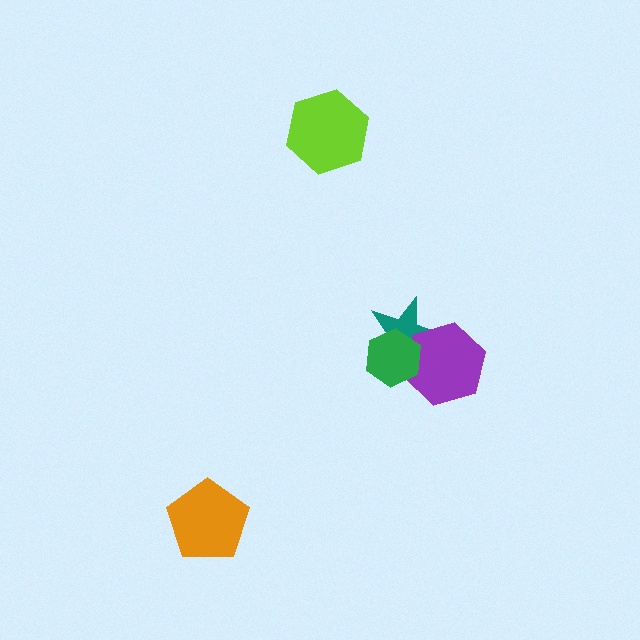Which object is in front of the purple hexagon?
The green hexagon is in front of the purple hexagon.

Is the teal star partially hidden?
Yes, it is partially covered by another shape.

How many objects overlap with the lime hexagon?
0 objects overlap with the lime hexagon.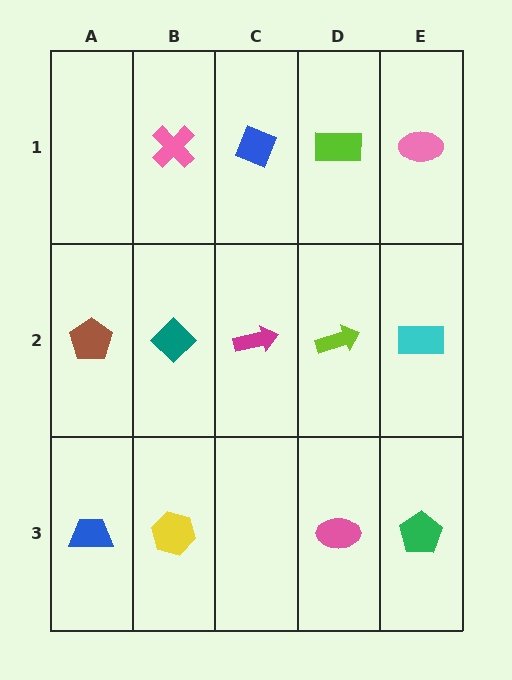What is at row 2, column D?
A lime arrow.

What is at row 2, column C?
A magenta arrow.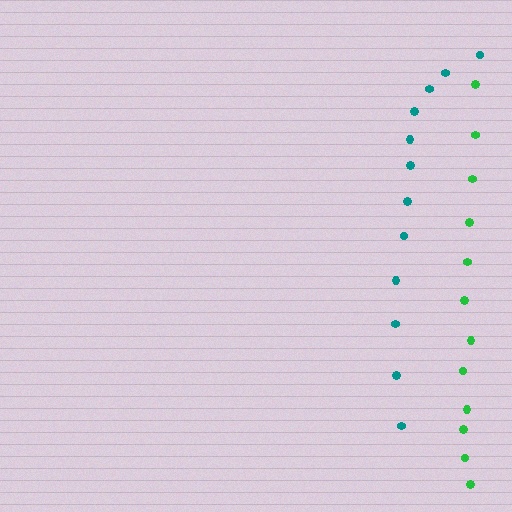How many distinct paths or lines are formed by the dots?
There are 2 distinct paths.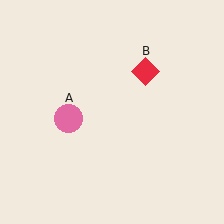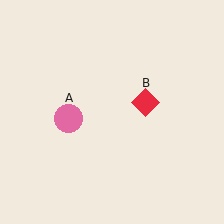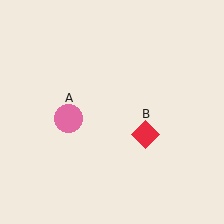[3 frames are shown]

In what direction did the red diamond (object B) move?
The red diamond (object B) moved down.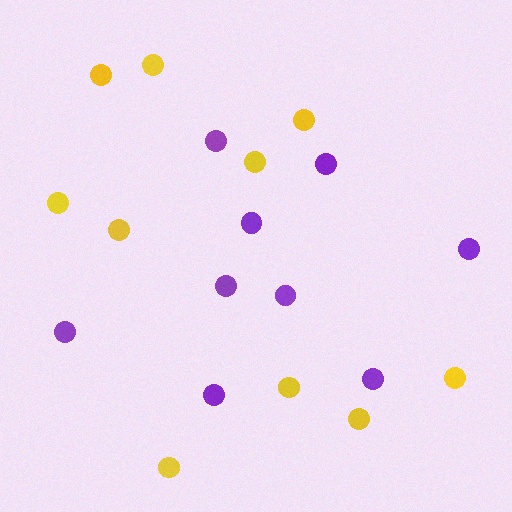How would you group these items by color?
There are 2 groups: one group of purple circles (9) and one group of yellow circles (10).